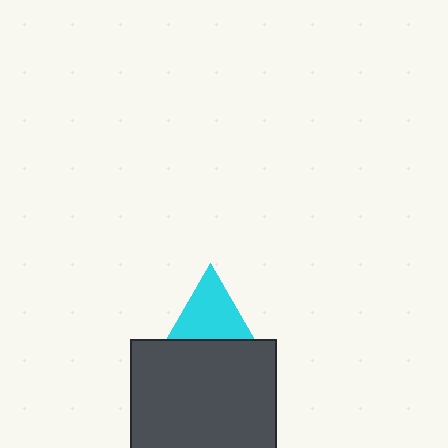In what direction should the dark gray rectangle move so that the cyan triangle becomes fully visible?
The dark gray rectangle should move down. That is the shortest direction to clear the overlap and leave the cyan triangle fully visible.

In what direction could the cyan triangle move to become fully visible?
The cyan triangle could move up. That would shift it out from behind the dark gray rectangle entirely.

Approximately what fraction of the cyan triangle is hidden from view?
Roughly 40% of the cyan triangle is hidden behind the dark gray rectangle.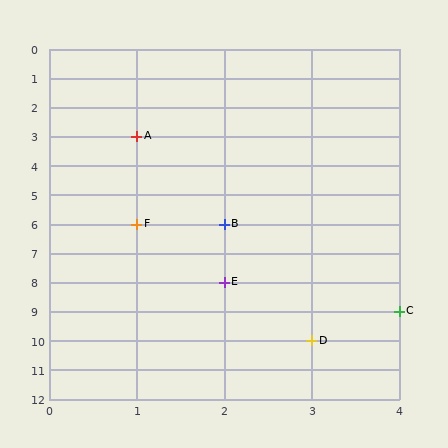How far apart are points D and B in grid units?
Points D and B are 1 column and 4 rows apart (about 4.1 grid units diagonally).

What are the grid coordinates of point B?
Point B is at grid coordinates (2, 6).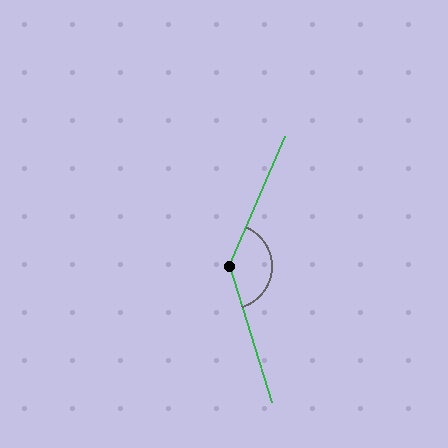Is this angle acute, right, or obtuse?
It is obtuse.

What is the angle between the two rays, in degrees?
Approximately 139 degrees.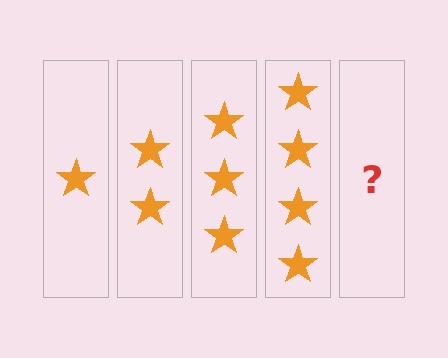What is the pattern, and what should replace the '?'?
The pattern is that each step adds one more star. The '?' should be 5 stars.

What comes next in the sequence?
The next element should be 5 stars.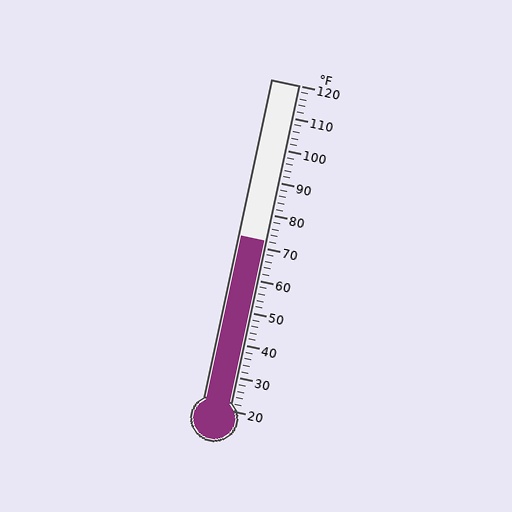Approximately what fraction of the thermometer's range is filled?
The thermometer is filled to approximately 50% of its range.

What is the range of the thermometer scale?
The thermometer scale ranges from 20°F to 120°F.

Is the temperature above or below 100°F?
The temperature is below 100°F.